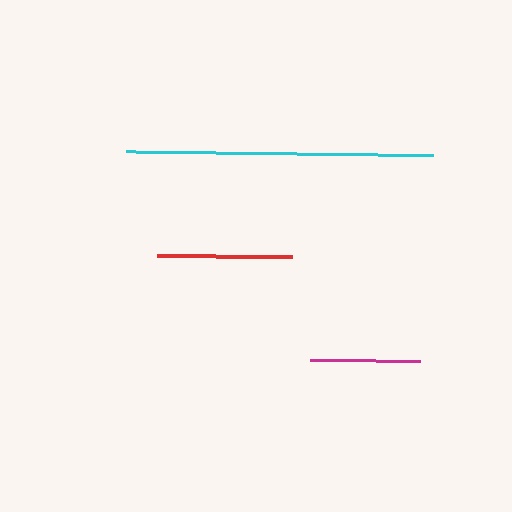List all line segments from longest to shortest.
From longest to shortest: cyan, red, magenta.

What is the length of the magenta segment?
The magenta segment is approximately 110 pixels long.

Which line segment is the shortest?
The magenta line is the shortest at approximately 110 pixels.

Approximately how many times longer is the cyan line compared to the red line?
The cyan line is approximately 2.3 times the length of the red line.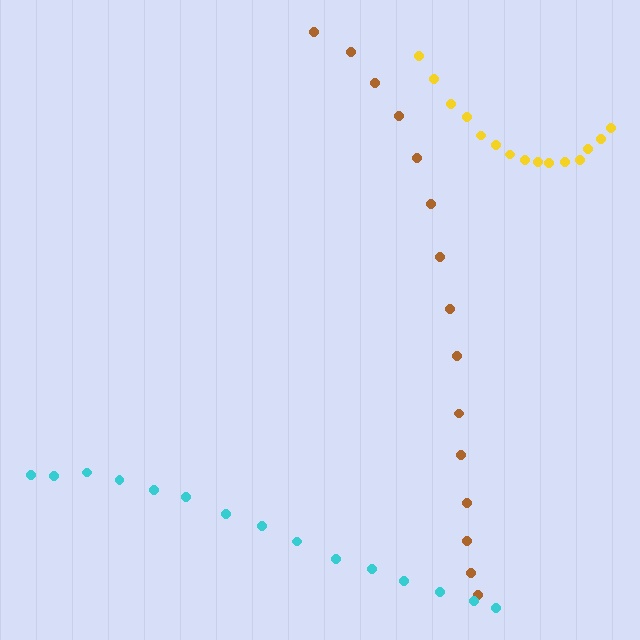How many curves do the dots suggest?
There are 3 distinct paths.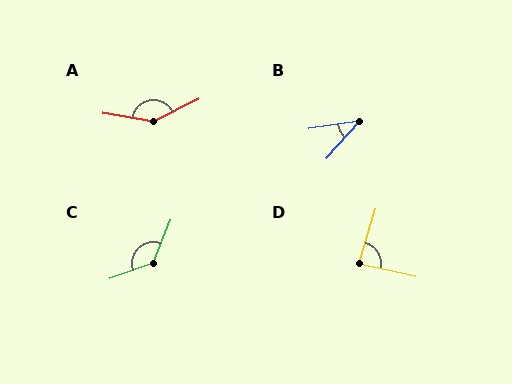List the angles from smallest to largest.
B (40°), D (86°), C (132°), A (144°).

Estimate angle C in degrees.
Approximately 132 degrees.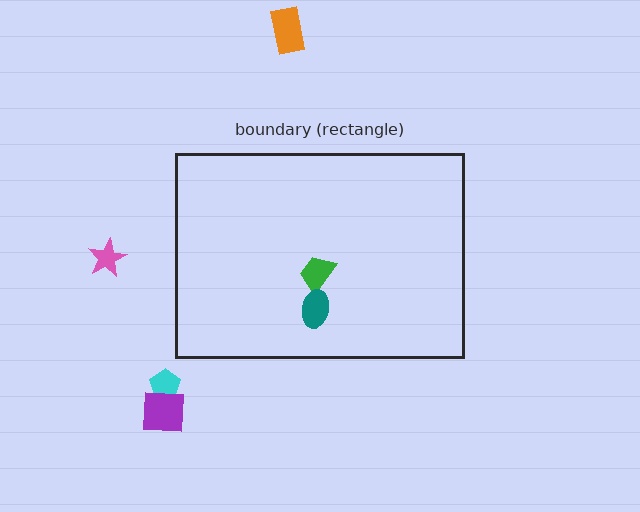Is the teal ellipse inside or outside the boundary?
Inside.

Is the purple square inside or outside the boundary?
Outside.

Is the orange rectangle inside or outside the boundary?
Outside.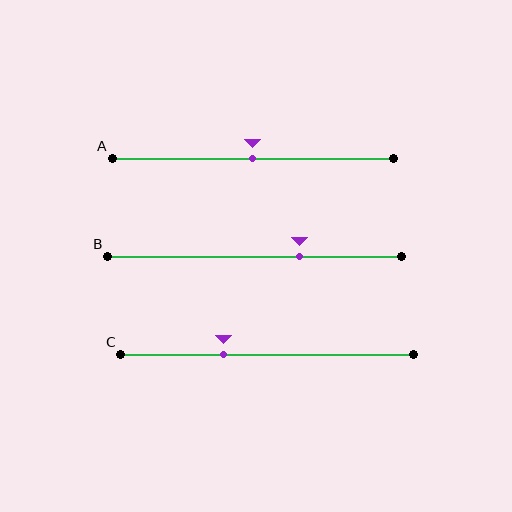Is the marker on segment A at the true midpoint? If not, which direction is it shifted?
Yes, the marker on segment A is at the true midpoint.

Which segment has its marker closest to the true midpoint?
Segment A has its marker closest to the true midpoint.